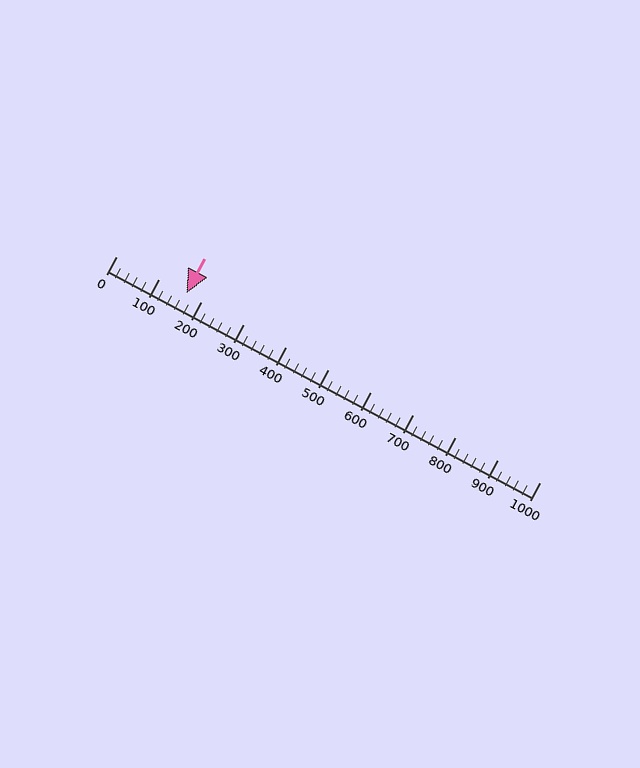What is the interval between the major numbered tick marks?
The major tick marks are spaced 100 units apart.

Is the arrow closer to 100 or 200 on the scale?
The arrow is closer to 200.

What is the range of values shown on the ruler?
The ruler shows values from 0 to 1000.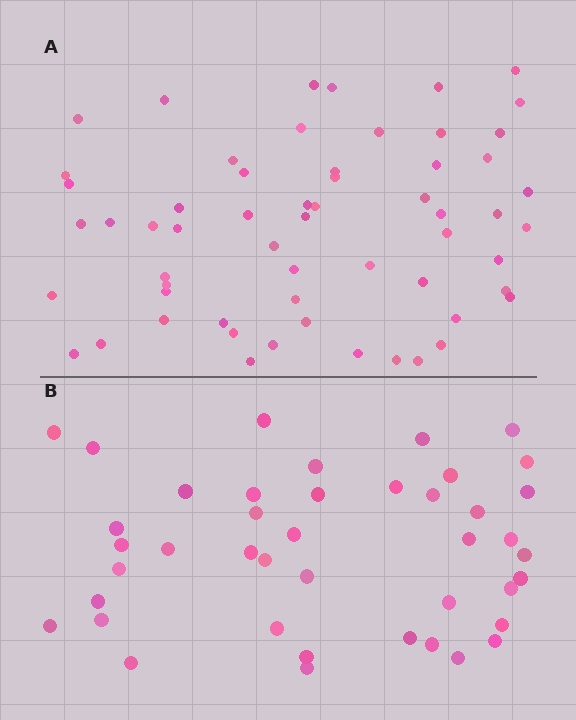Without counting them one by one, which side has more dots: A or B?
Region A (the top region) has more dots.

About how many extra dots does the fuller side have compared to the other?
Region A has approximately 15 more dots than region B.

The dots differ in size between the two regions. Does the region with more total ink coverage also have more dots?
No. Region B has more total ink coverage because its dots are larger, but region A actually contains more individual dots. Total area can be misleading — the number of items is what matters here.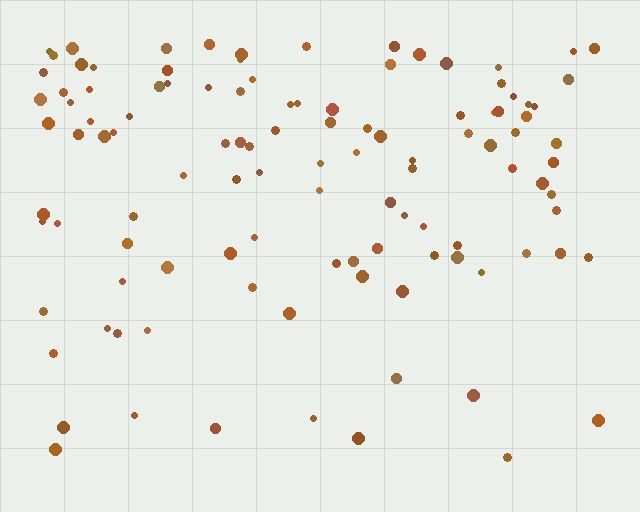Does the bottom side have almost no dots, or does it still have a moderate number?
Still a moderate number, just noticeably fewer than the top.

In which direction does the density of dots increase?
From bottom to top, with the top side densest.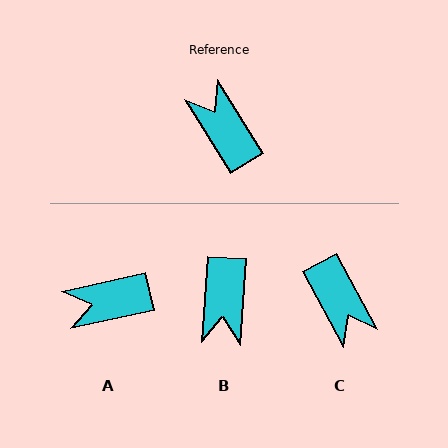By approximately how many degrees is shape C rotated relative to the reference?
Approximately 177 degrees counter-clockwise.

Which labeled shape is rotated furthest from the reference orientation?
C, about 177 degrees away.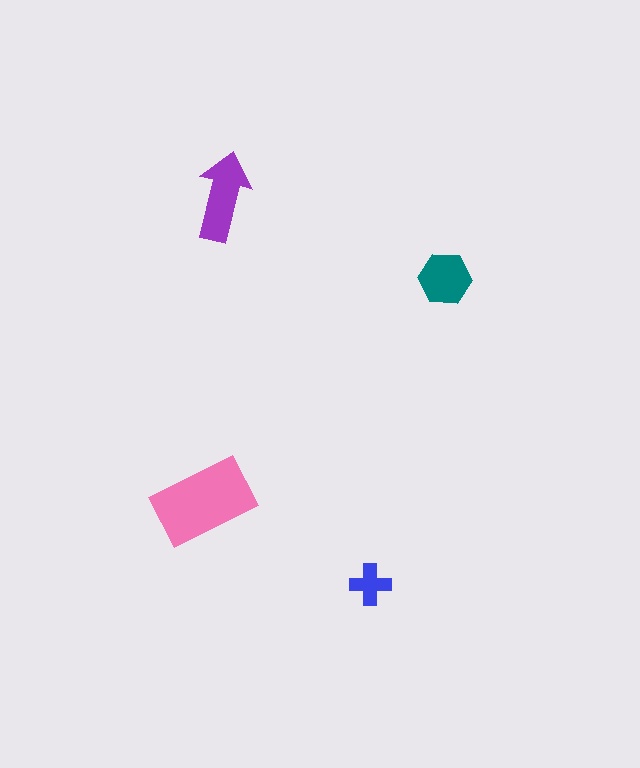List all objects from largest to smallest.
The pink rectangle, the purple arrow, the teal hexagon, the blue cross.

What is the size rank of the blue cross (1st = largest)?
4th.